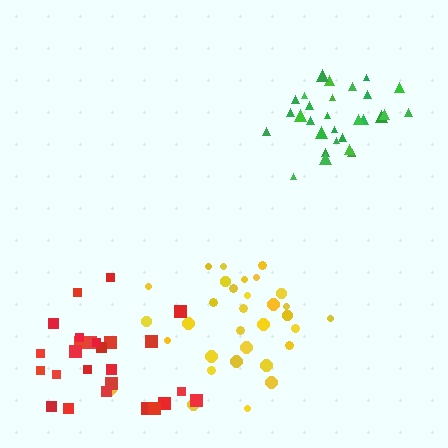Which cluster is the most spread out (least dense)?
Red.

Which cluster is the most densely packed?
Green.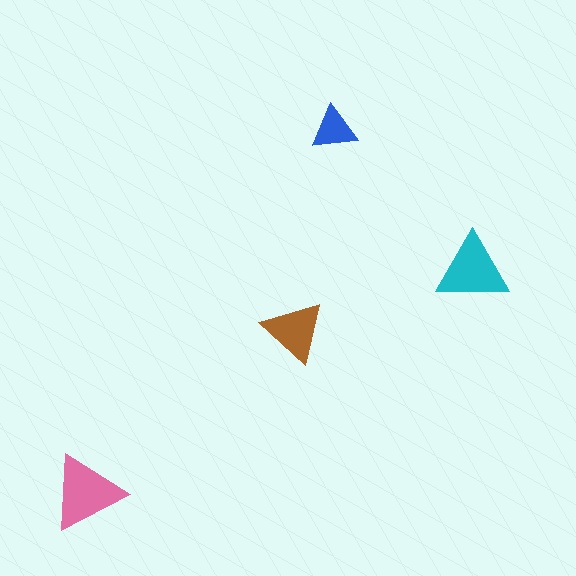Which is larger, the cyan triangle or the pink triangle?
The pink one.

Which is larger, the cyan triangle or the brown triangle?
The cyan one.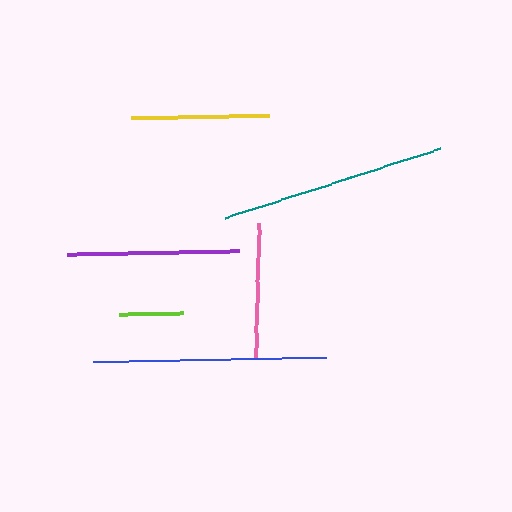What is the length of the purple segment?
The purple segment is approximately 173 pixels long.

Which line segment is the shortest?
The lime line is the shortest at approximately 64 pixels.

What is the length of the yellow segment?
The yellow segment is approximately 139 pixels long.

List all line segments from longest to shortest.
From longest to shortest: blue, teal, purple, yellow, pink, lime.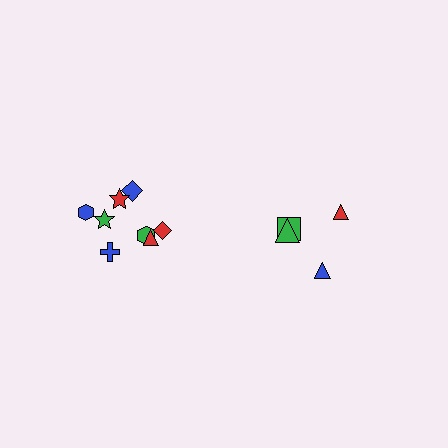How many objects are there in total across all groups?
There are 12 objects.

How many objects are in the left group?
There are 8 objects.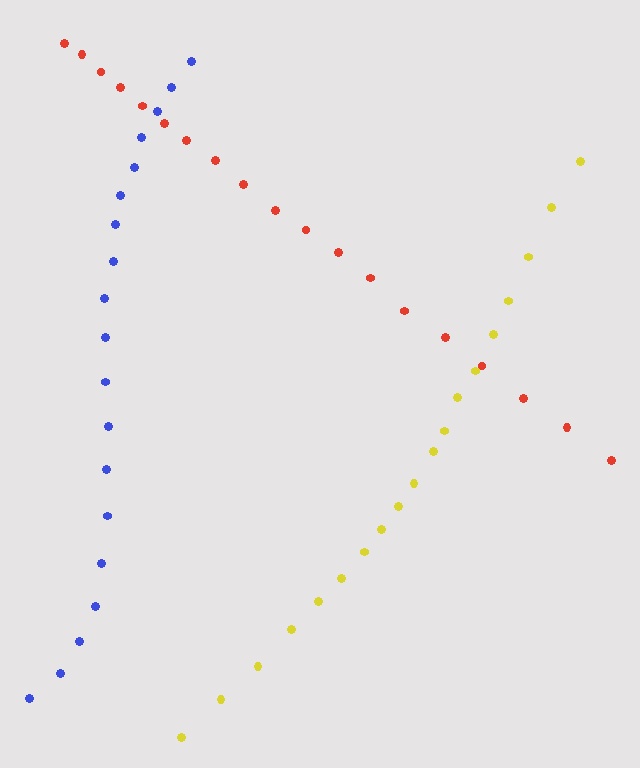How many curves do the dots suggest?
There are 3 distinct paths.